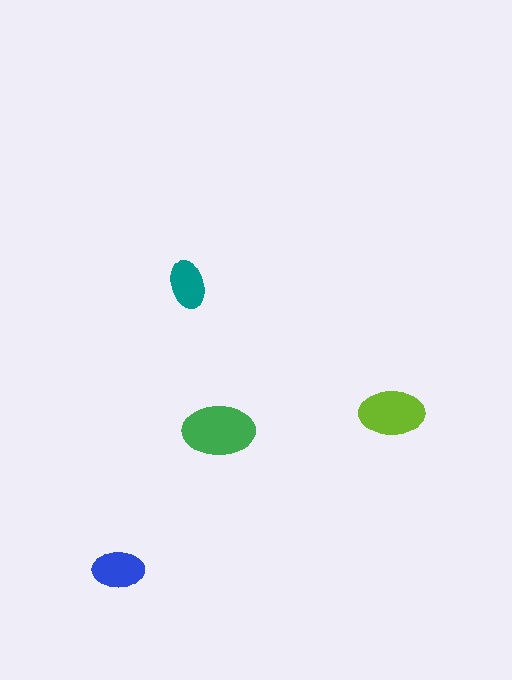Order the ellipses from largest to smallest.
the green one, the lime one, the blue one, the teal one.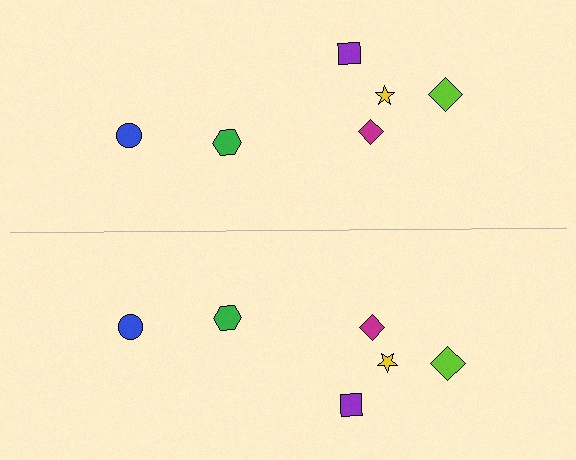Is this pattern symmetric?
Yes, this pattern has bilateral (reflection) symmetry.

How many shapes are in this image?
There are 12 shapes in this image.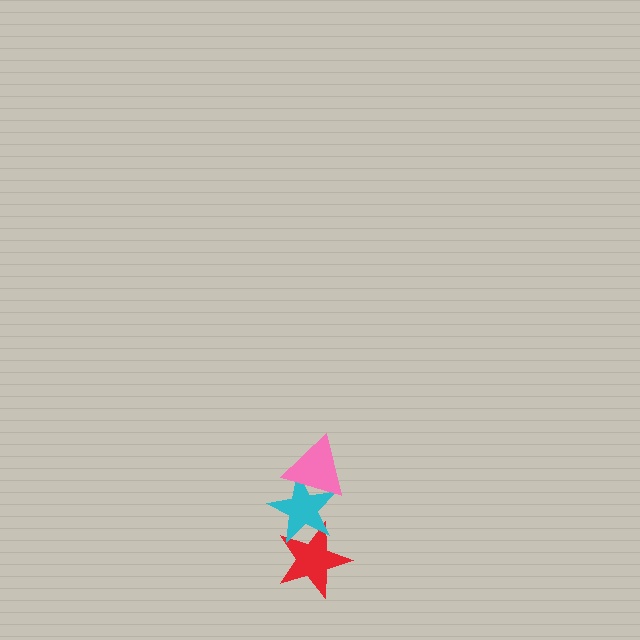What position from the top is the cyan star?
The cyan star is 2nd from the top.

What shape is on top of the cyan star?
The pink triangle is on top of the cyan star.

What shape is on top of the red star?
The cyan star is on top of the red star.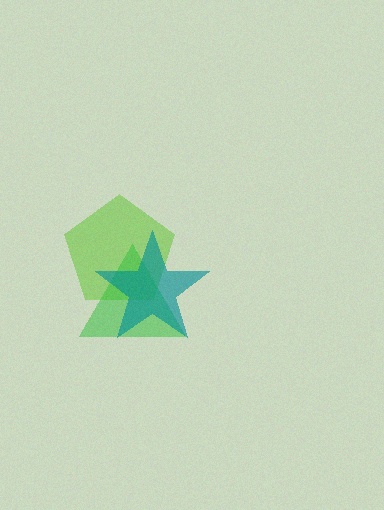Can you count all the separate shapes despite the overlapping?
Yes, there are 3 separate shapes.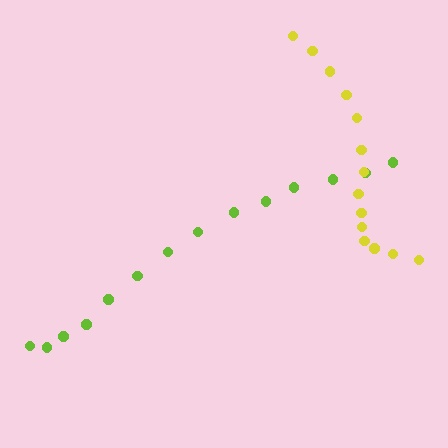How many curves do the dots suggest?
There are 2 distinct paths.